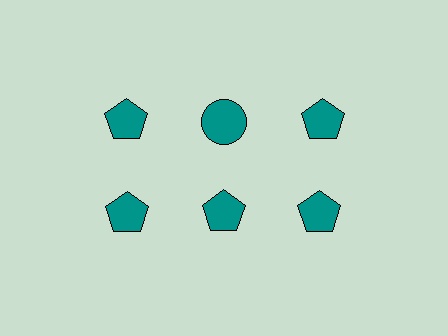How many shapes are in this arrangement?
There are 6 shapes arranged in a grid pattern.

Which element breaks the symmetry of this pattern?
The teal circle in the top row, second from left column breaks the symmetry. All other shapes are teal pentagons.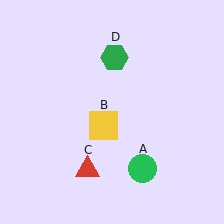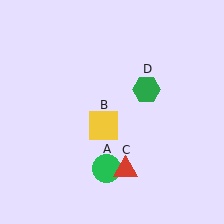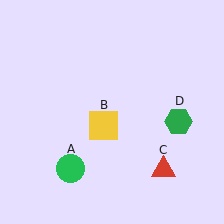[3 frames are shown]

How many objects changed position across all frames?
3 objects changed position: green circle (object A), red triangle (object C), green hexagon (object D).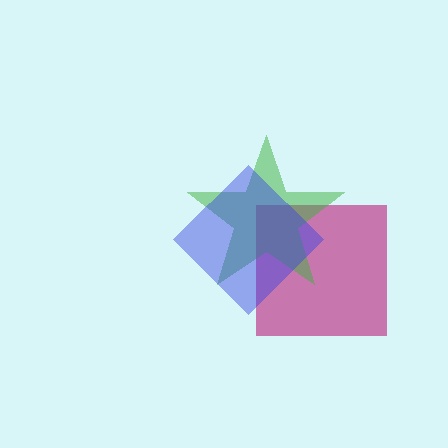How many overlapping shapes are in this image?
There are 3 overlapping shapes in the image.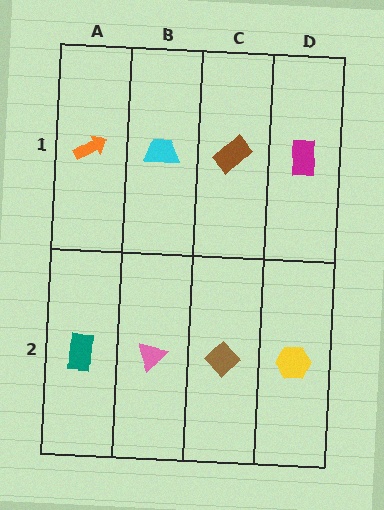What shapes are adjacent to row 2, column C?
A brown rectangle (row 1, column C), a pink triangle (row 2, column B), a yellow hexagon (row 2, column D).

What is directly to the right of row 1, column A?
A cyan trapezoid.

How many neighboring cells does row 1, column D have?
2.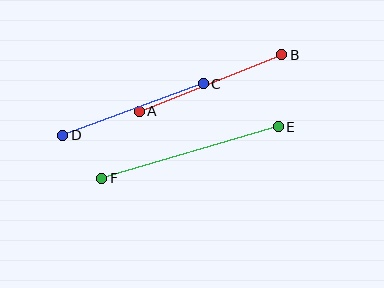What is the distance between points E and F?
The distance is approximately 184 pixels.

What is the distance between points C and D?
The distance is approximately 150 pixels.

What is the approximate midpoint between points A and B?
The midpoint is at approximately (210, 83) pixels.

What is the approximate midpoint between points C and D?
The midpoint is at approximately (133, 109) pixels.